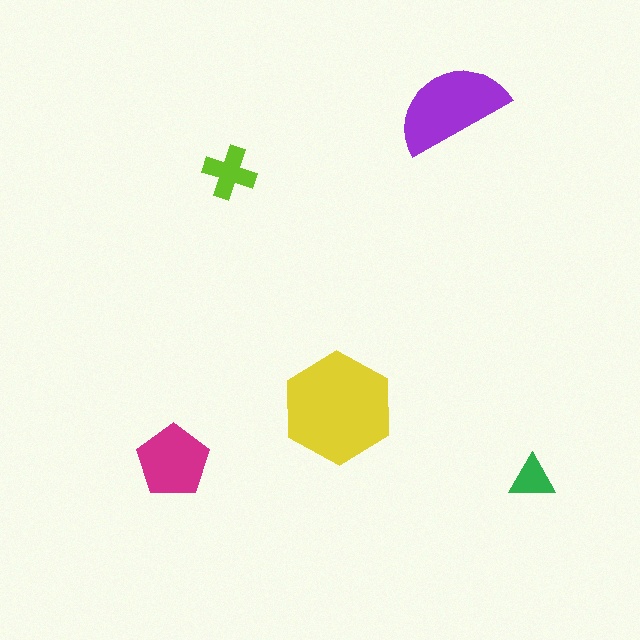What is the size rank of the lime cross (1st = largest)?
4th.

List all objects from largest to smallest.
The yellow hexagon, the purple semicircle, the magenta pentagon, the lime cross, the green triangle.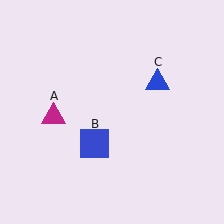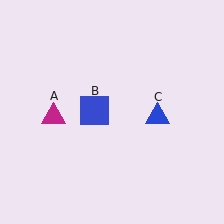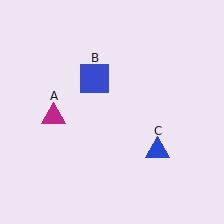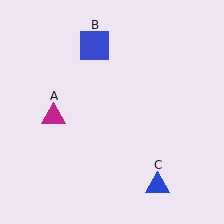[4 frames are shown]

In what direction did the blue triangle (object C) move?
The blue triangle (object C) moved down.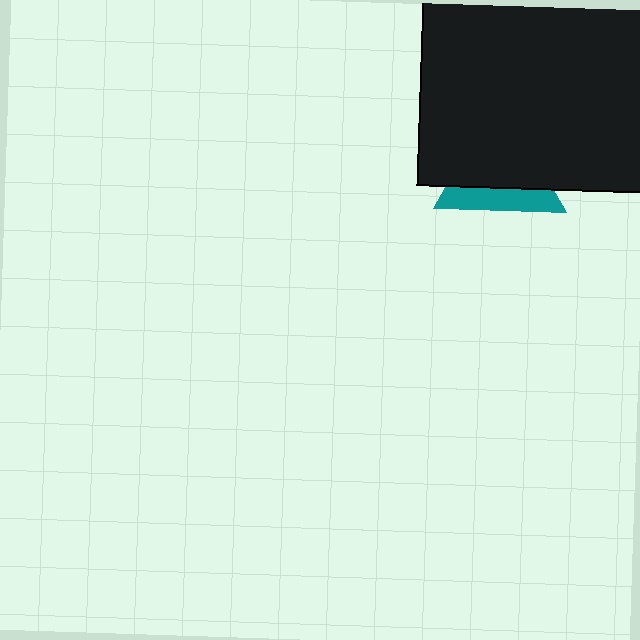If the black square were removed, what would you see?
You would see the complete teal triangle.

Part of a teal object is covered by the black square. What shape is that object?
It is a triangle.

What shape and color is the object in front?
The object in front is a black square.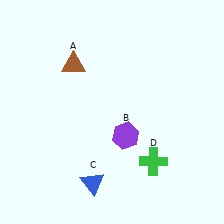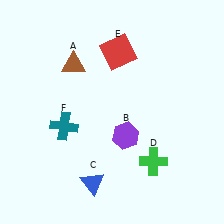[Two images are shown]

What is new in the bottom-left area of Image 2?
A teal cross (F) was added in the bottom-left area of Image 2.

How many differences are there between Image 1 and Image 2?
There are 2 differences between the two images.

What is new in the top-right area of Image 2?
A red square (E) was added in the top-right area of Image 2.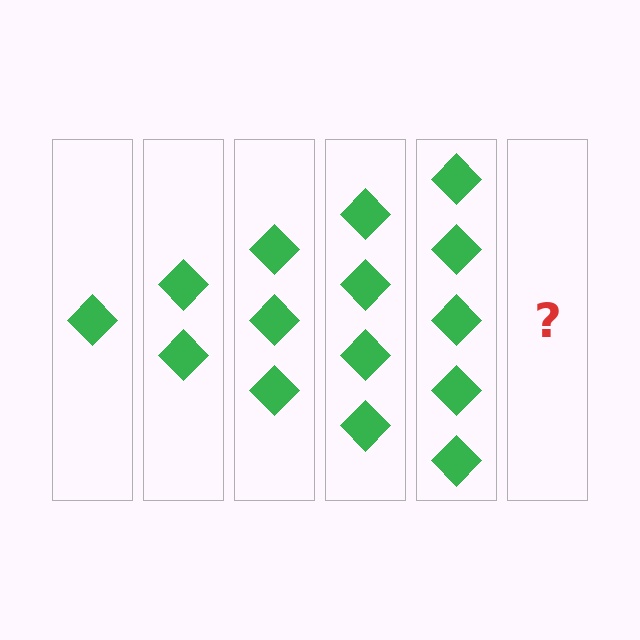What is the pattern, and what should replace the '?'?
The pattern is that each step adds one more diamond. The '?' should be 6 diamonds.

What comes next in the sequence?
The next element should be 6 diamonds.